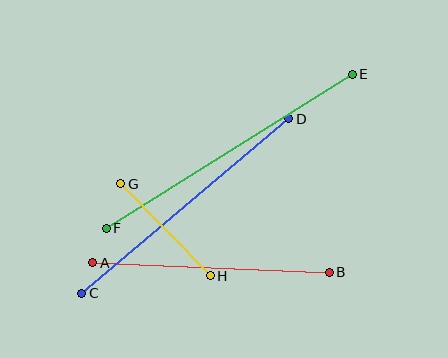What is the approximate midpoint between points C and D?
The midpoint is at approximately (185, 206) pixels.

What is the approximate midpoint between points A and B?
The midpoint is at approximately (211, 268) pixels.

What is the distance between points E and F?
The distance is approximately 290 pixels.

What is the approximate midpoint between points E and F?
The midpoint is at approximately (229, 151) pixels.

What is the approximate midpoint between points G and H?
The midpoint is at approximately (166, 230) pixels.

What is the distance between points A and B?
The distance is approximately 237 pixels.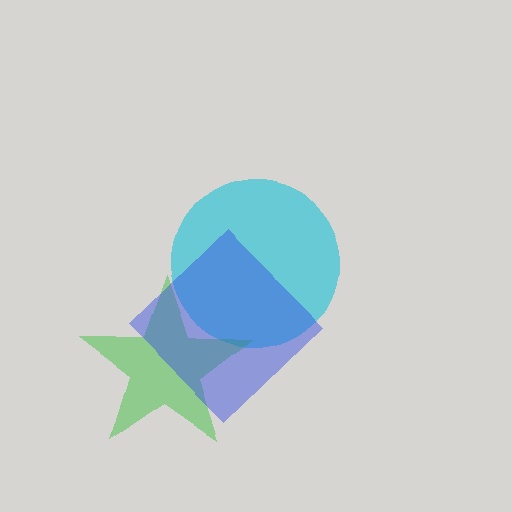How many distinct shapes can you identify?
There are 3 distinct shapes: a cyan circle, a green star, a blue diamond.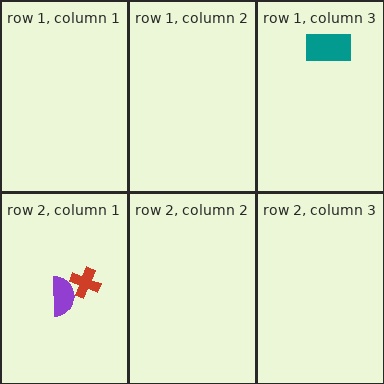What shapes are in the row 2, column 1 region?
The purple semicircle, the red cross.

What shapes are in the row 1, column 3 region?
The teal rectangle.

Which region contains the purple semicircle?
The row 2, column 1 region.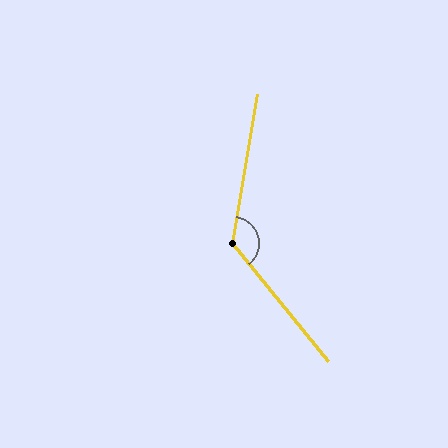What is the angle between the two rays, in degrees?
Approximately 131 degrees.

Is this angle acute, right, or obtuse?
It is obtuse.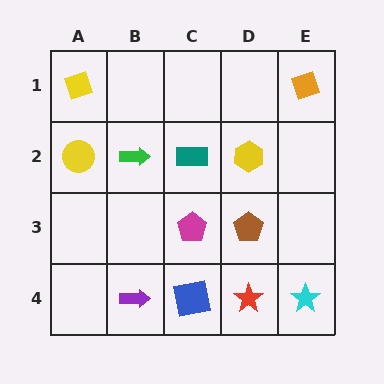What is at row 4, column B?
A purple arrow.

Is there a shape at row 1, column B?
No, that cell is empty.